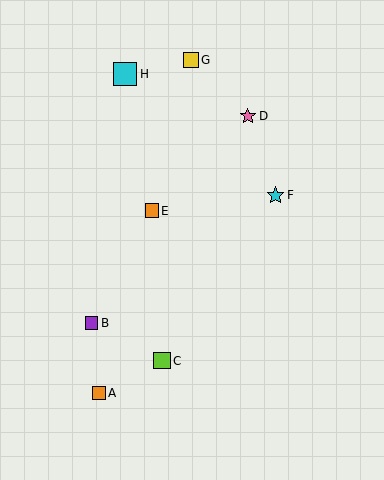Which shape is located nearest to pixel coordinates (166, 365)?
The lime square (labeled C) at (162, 361) is nearest to that location.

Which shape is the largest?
The cyan square (labeled H) is the largest.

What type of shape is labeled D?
Shape D is a pink star.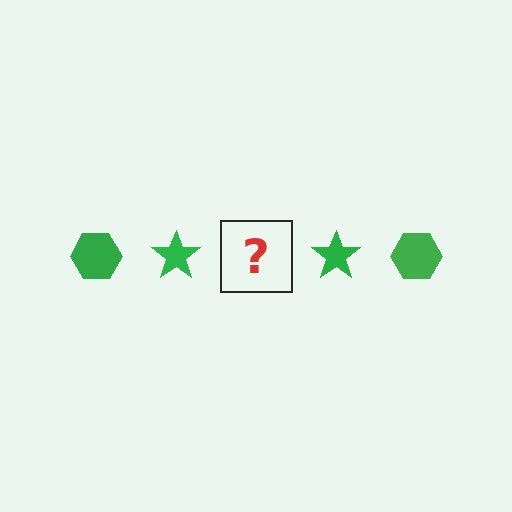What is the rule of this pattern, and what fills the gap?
The rule is that the pattern cycles through hexagon, star shapes in green. The gap should be filled with a green hexagon.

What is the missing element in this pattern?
The missing element is a green hexagon.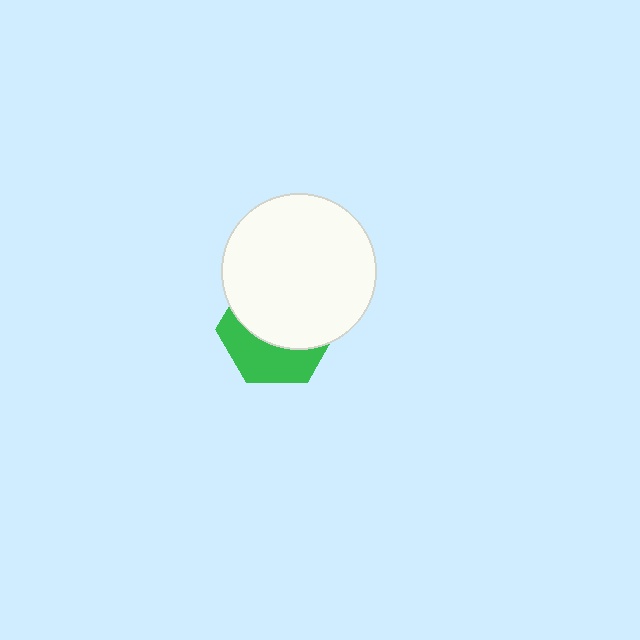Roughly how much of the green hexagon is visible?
A small part of it is visible (roughly 40%).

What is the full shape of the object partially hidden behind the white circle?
The partially hidden object is a green hexagon.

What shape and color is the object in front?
The object in front is a white circle.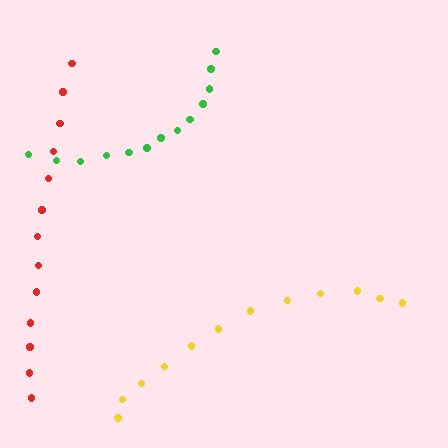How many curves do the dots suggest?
There are 3 distinct paths.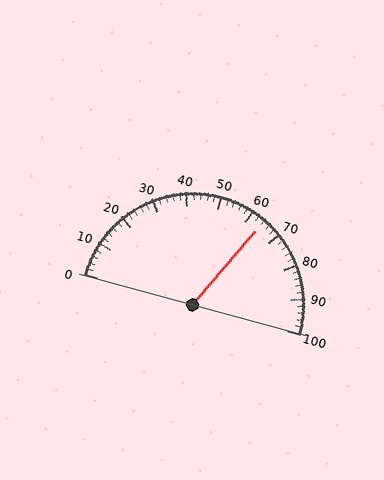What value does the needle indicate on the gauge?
The needle indicates approximately 64.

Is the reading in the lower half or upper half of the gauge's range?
The reading is in the upper half of the range (0 to 100).